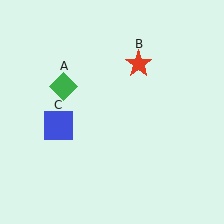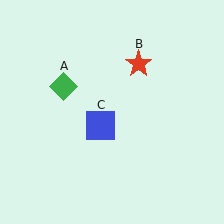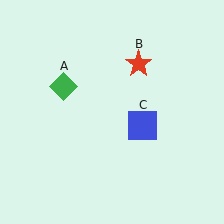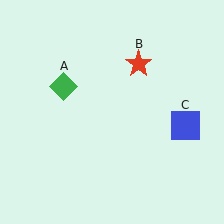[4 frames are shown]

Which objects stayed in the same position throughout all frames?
Green diamond (object A) and red star (object B) remained stationary.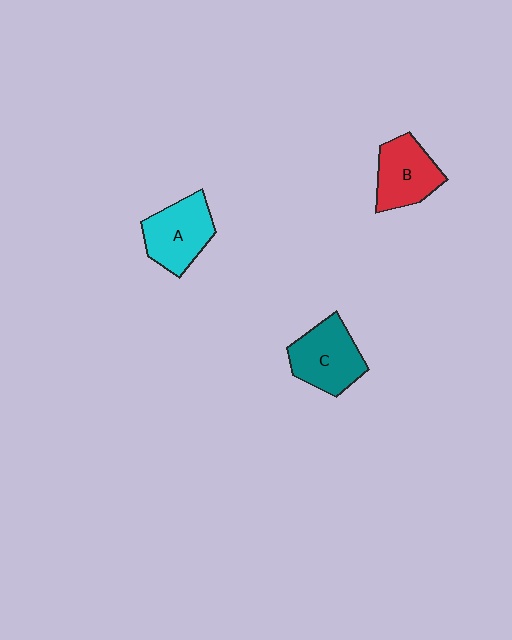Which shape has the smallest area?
Shape B (red).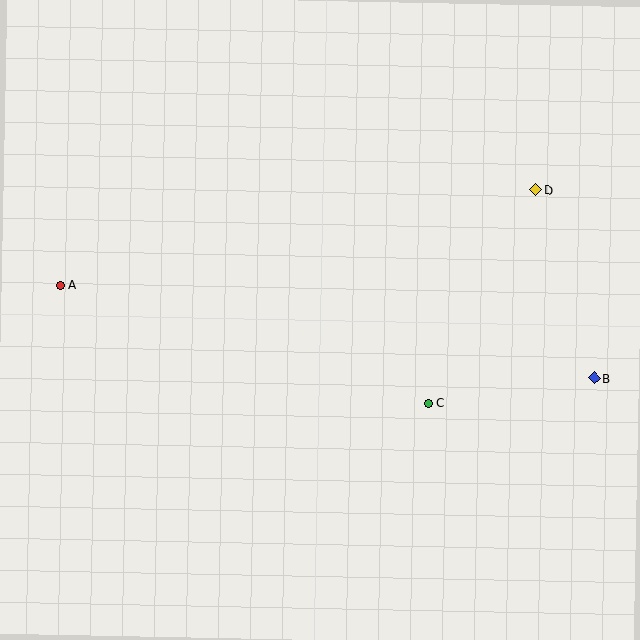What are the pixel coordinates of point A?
Point A is at (60, 285).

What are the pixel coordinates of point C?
Point C is at (429, 403).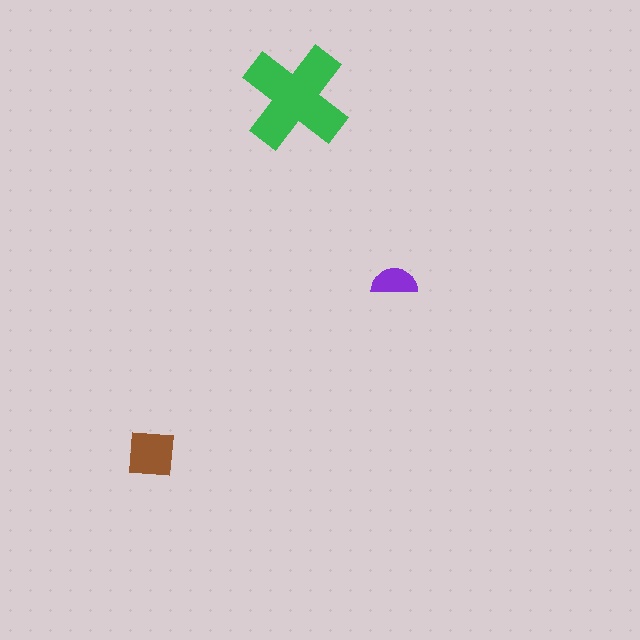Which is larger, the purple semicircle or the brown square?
The brown square.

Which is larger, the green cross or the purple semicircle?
The green cross.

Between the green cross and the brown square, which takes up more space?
The green cross.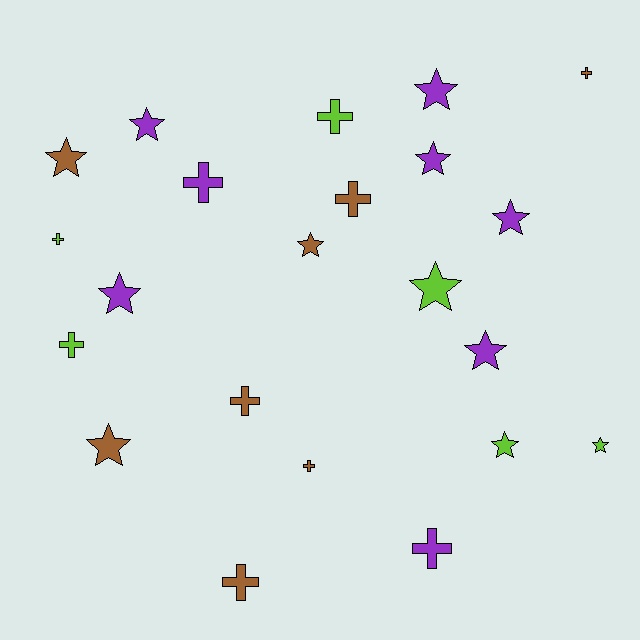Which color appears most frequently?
Brown, with 8 objects.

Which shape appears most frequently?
Star, with 12 objects.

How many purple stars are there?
There are 6 purple stars.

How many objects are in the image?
There are 22 objects.